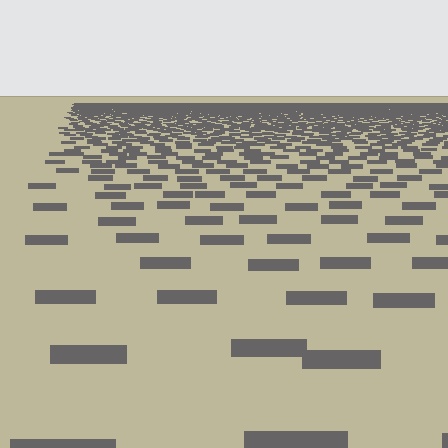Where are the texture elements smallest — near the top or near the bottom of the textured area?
Near the top.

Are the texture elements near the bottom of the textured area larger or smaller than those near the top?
Larger. Near the bottom, elements are closer to the viewer and appear at a bigger on-screen size.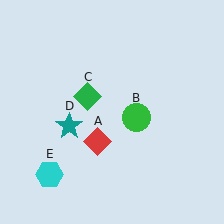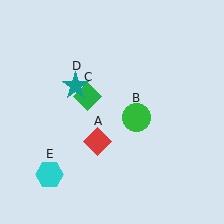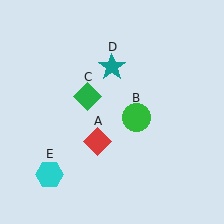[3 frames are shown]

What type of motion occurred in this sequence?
The teal star (object D) rotated clockwise around the center of the scene.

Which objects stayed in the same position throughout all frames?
Red diamond (object A) and green circle (object B) and green diamond (object C) and cyan hexagon (object E) remained stationary.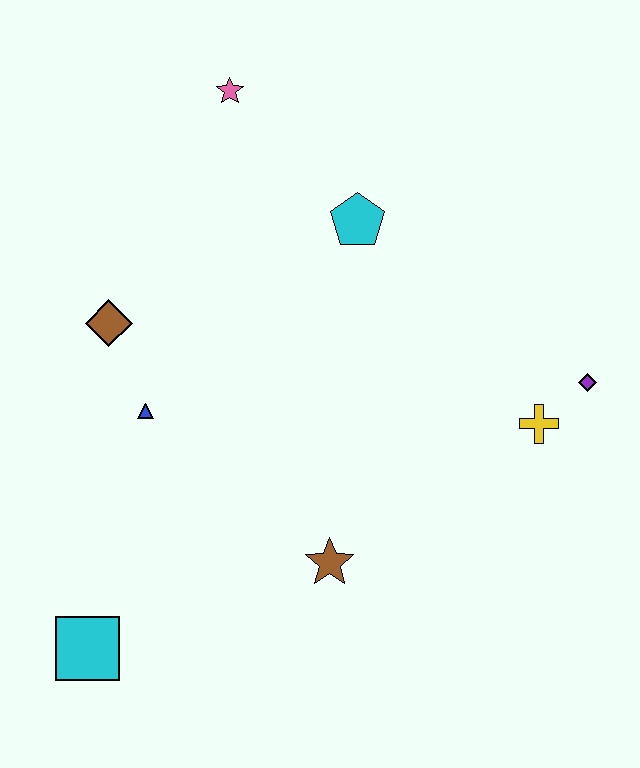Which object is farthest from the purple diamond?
The cyan square is farthest from the purple diamond.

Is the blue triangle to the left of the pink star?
Yes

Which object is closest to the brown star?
The blue triangle is closest to the brown star.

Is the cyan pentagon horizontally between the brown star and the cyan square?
No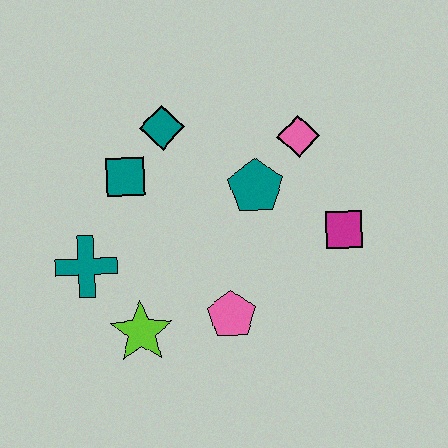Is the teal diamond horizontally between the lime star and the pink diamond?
Yes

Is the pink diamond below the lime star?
No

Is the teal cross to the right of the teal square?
No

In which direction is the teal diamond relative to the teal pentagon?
The teal diamond is to the left of the teal pentagon.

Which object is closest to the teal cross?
The lime star is closest to the teal cross.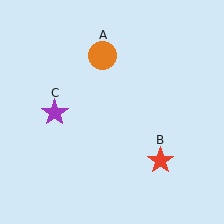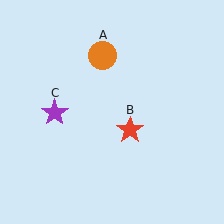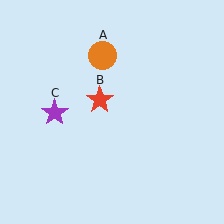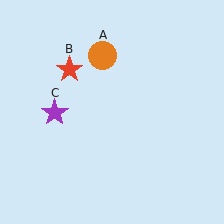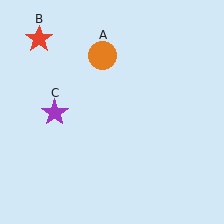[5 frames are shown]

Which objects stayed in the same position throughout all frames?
Orange circle (object A) and purple star (object C) remained stationary.